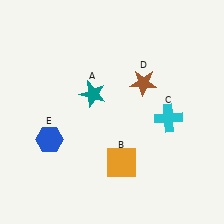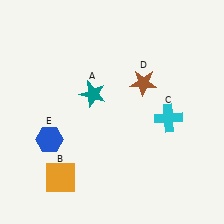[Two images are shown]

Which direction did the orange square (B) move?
The orange square (B) moved left.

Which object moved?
The orange square (B) moved left.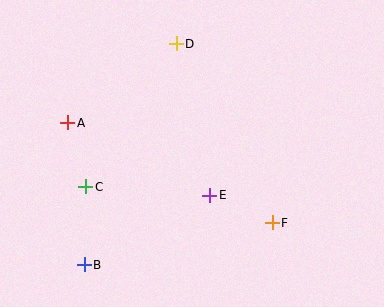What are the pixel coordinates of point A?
Point A is at (68, 123).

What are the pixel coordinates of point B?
Point B is at (84, 265).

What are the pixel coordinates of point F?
Point F is at (272, 223).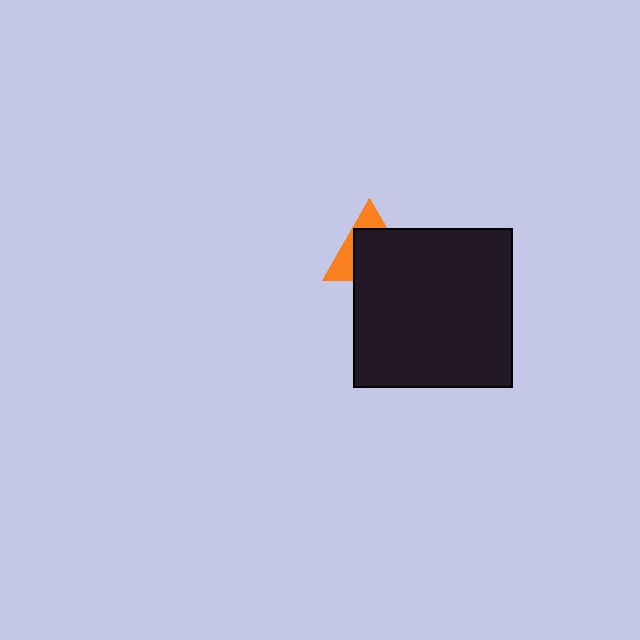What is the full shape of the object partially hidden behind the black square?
The partially hidden object is an orange triangle.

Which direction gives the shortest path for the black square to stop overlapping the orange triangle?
Moving toward the lower-right gives the shortest separation.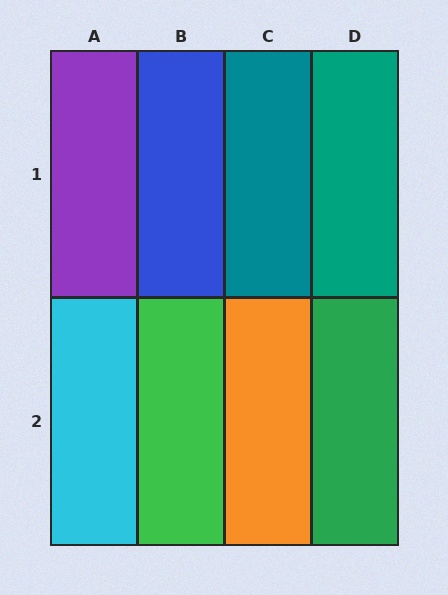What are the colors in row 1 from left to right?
Purple, blue, teal, teal.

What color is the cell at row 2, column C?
Orange.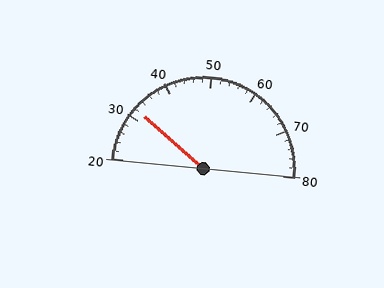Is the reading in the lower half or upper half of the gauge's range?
The reading is in the lower half of the range (20 to 80).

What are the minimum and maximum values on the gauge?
The gauge ranges from 20 to 80.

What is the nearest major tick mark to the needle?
The nearest major tick mark is 30.